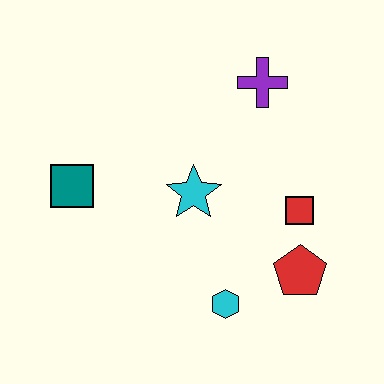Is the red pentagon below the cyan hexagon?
No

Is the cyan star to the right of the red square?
No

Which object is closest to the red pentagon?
The red square is closest to the red pentagon.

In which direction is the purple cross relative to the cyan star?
The purple cross is above the cyan star.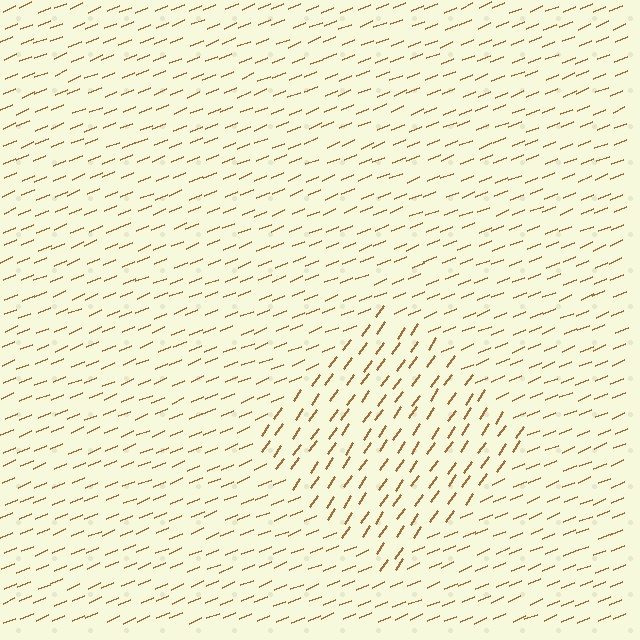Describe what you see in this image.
The image is filled with small brown line segments. A diamond region in the image has lines oriented differently from the surrounding lines, creating a visible texture boundary.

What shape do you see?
I see a diamond.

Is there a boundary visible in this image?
Yes, there is a texture boundary formed by a change in line orientation.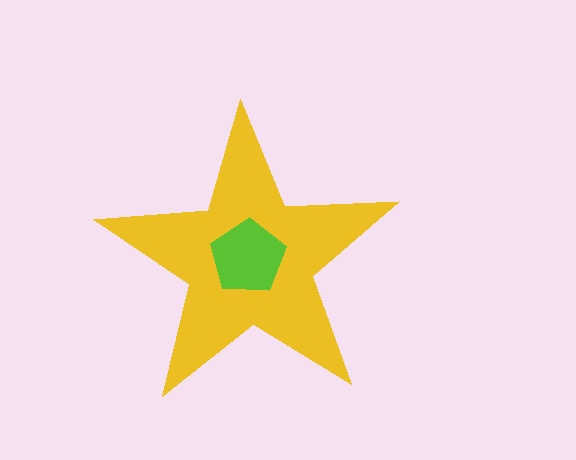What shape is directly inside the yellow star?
The lime pentagon.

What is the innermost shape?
The lime pentagon.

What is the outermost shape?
The yellow star.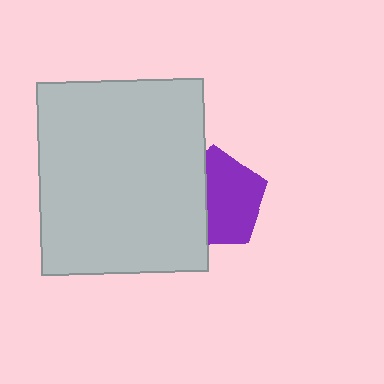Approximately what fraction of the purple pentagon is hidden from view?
Roughly 40% of the purple pentagon is hidden behind the light gray rectangle.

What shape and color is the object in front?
The object in front is a light gray rectangle.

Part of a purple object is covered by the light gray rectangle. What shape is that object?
It is a pentagon.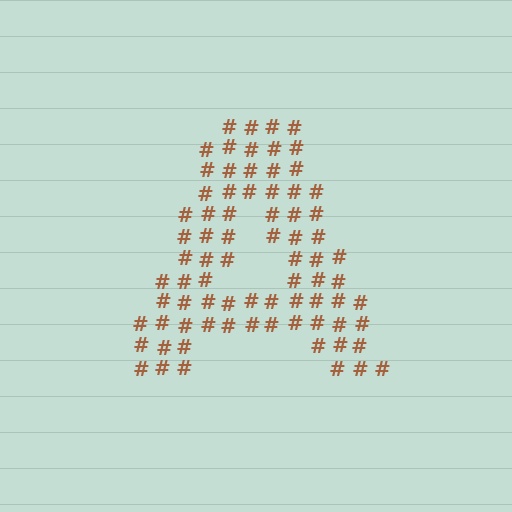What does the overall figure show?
The overall figure shows the letter A.